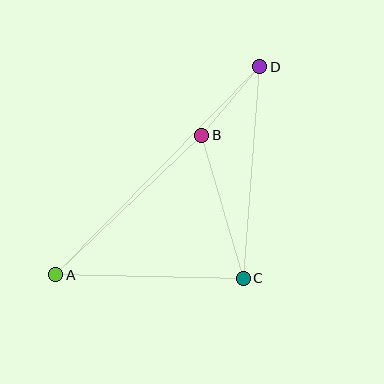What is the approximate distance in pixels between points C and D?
The distance between C and D is approximately 212 pixels.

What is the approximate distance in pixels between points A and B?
The distance between A and B is approximately 202 pixels.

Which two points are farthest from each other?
Points A and D are farthest from each other.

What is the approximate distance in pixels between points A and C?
The distance between A and C is approximately 188 pixels.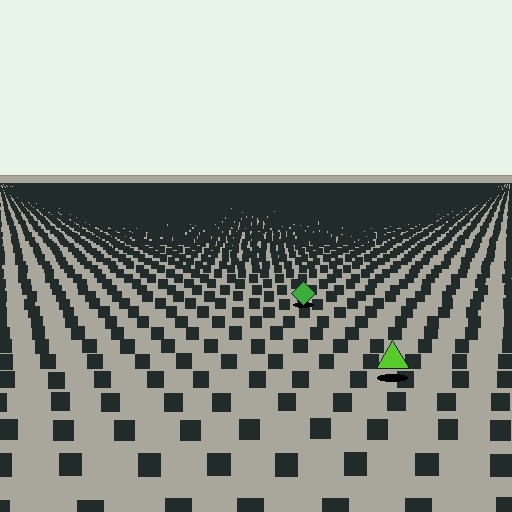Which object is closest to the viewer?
The lime triangle is closest. The texture marks near it are larger and more spread out.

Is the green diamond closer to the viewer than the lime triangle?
No. The lime triangle is closer — you can tell from the texture gradient: the ground texture is coarser near it.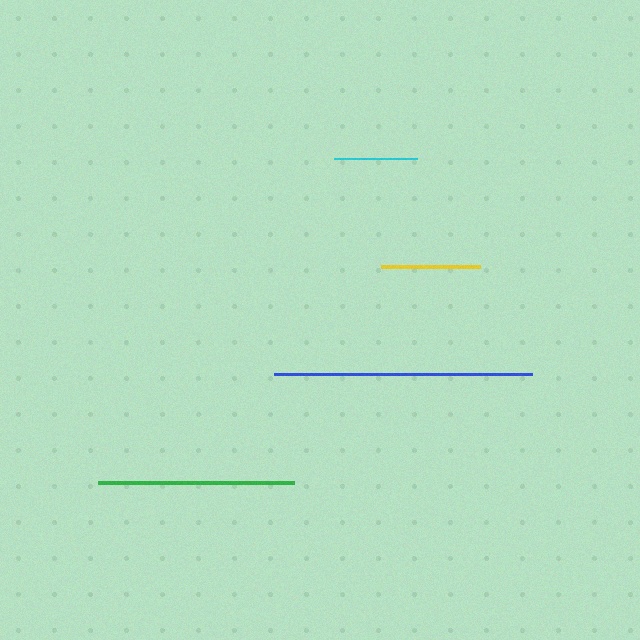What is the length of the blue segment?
The blue segment is approximately 258 pixels long.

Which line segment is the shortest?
The cyan line is the shortest at approximately 83 pixels.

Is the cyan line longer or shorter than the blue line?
The blue line is longer than the cyan line.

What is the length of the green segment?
The green segment is approximately 195 pixels long.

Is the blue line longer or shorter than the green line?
The blue line is longer than the green line.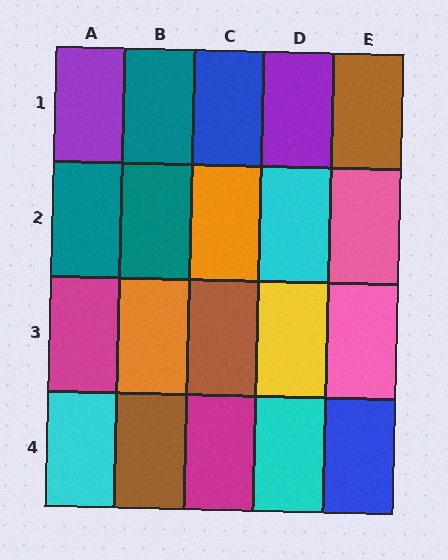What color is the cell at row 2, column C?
Orange.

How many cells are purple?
2 cells are purple.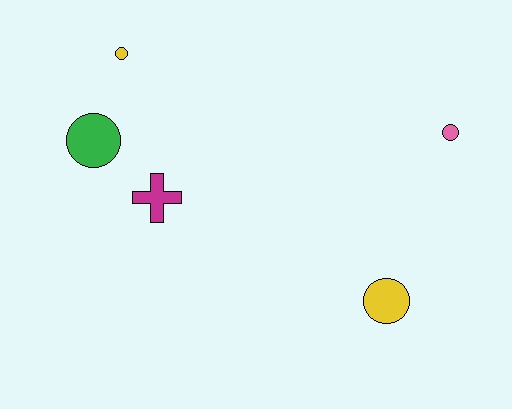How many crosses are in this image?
There is 1 cross.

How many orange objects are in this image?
There are no orange objects.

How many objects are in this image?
There are 5 objects.